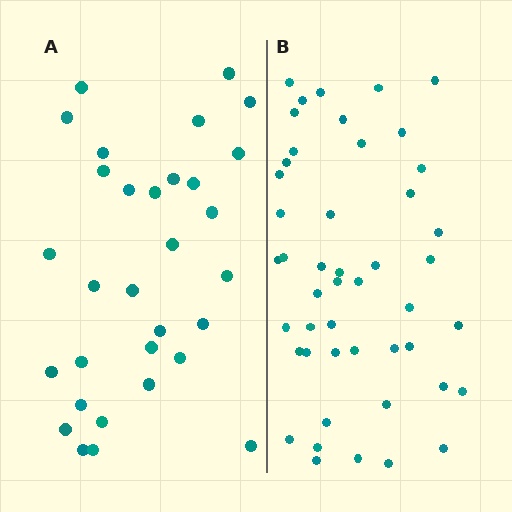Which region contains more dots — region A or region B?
Region B (the right region) has more dots.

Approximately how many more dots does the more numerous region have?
Region B has approximately 15 more dots than region A.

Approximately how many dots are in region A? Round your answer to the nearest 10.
About 30 dots. (The exact count is 31, which rounds to 30.)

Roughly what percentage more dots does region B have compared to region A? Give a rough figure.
About 50% more.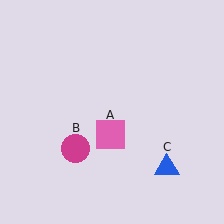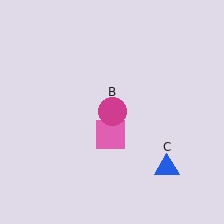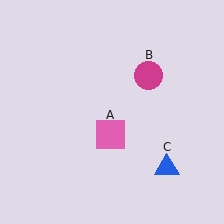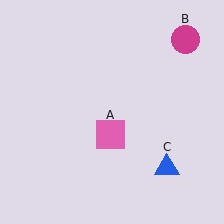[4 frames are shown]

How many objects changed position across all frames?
1 object changed position: magenta circle (object B).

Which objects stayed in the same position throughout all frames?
Pink square (object A) and blue triangle (object C) remained stationary.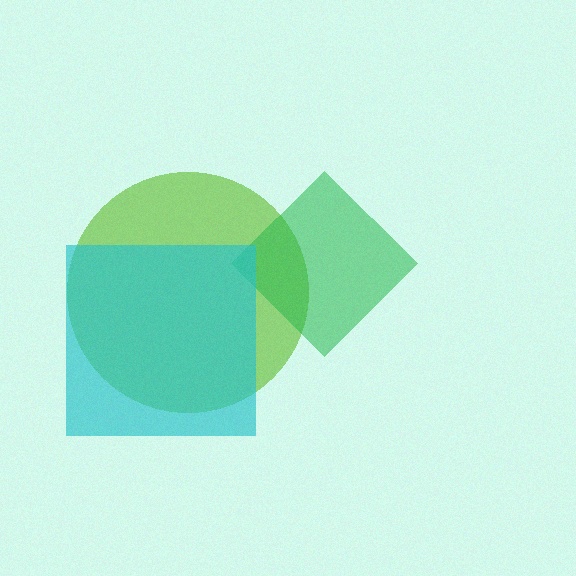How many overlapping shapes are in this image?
There are 3 overlapping shapes in the image.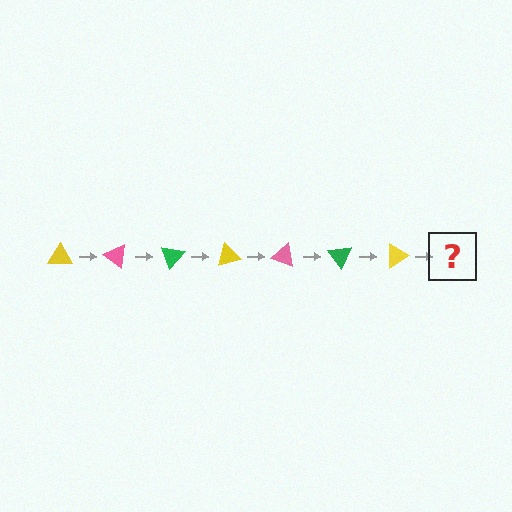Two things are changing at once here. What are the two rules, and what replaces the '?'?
The two rules are that it rotates 35 degrees each step and the color cycles through yellow, pink, and green. The '?' should be a pink triangle, rotated 245 degrees from the start.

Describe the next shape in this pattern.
It should be a pink triangle, rotated 245 degrees from the start.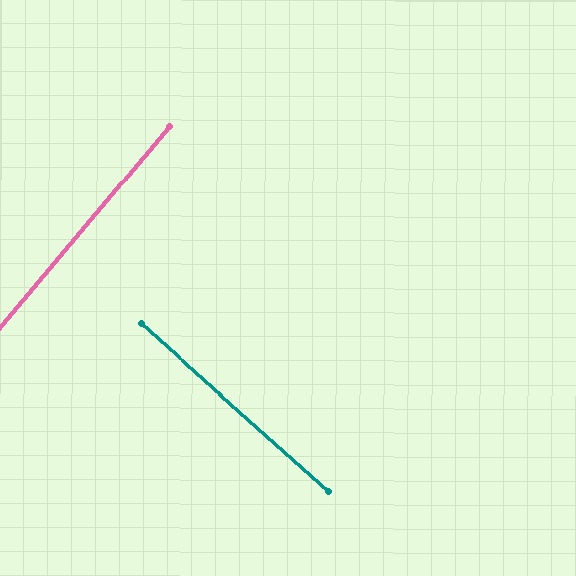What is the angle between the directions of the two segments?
Approximately 88 degrees.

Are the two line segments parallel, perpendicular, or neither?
Perpendicular — they meet at approximately 88°.